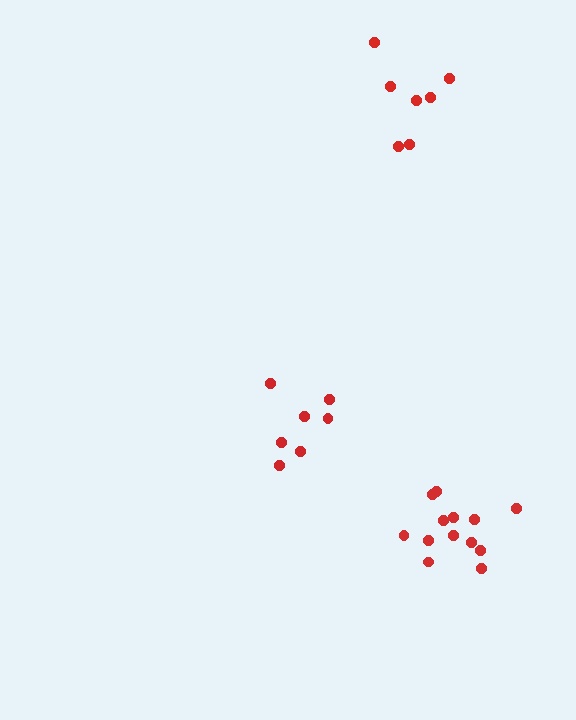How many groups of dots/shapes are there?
There are 3 groups.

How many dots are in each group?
Group 1: 13 dots, Group 2: 7 dots, Group 3: 7 dots (27 total).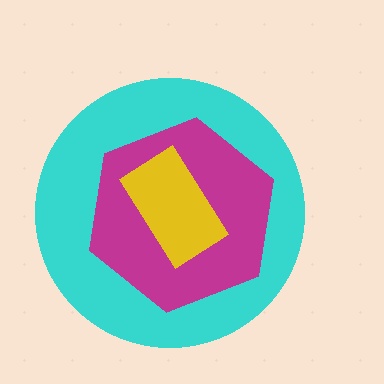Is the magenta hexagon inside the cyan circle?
Yes.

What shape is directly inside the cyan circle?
The magenta hexagon.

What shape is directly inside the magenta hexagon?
The yellow rectangle.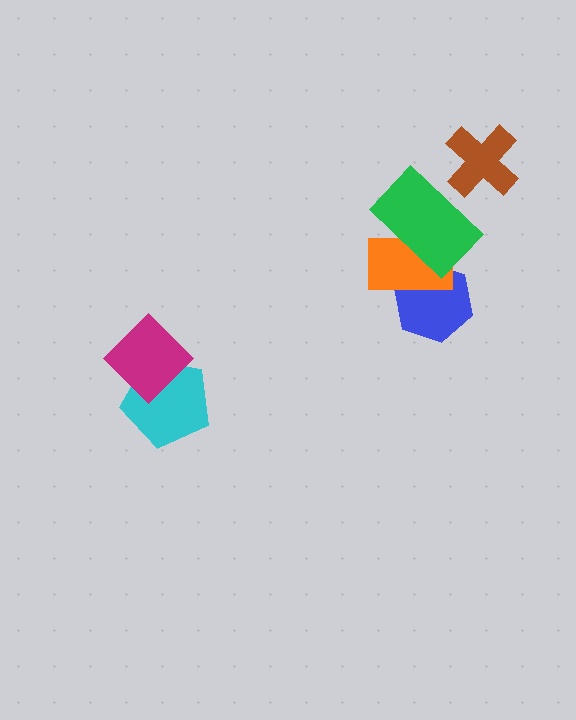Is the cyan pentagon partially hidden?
Yes, it is partially covered by another shape.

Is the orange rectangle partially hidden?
Yes, it is partially covered by another shape.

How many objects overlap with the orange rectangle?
2 objects overlap with the orange rectangle.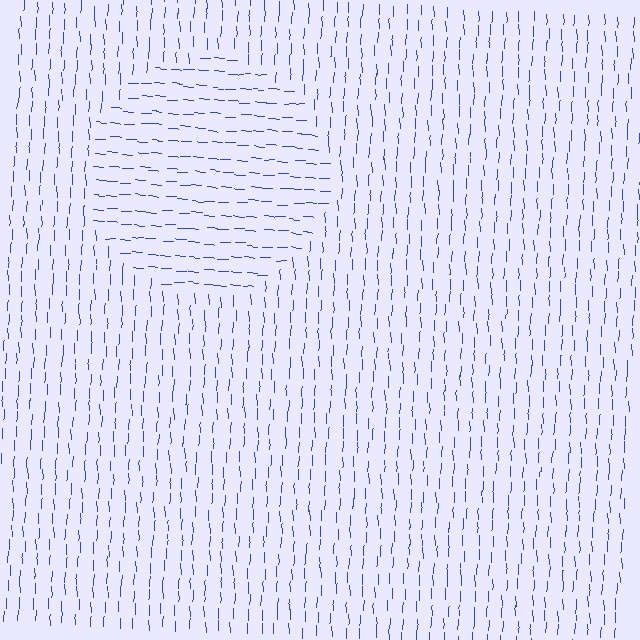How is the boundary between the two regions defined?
The boundary is defined purely by a change in line orientation (approximately 86 degrees difference). All lines are the same color and thickness.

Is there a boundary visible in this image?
Yes, there is a texture boundary formed by a change in line orientation.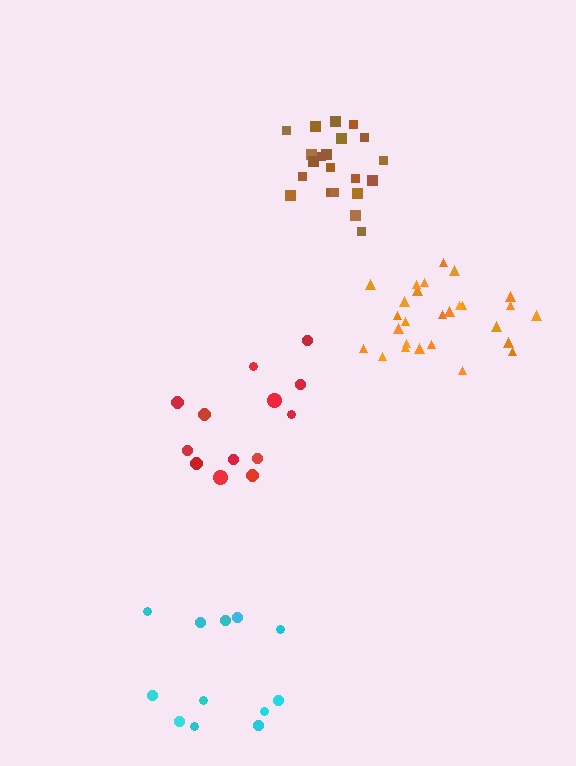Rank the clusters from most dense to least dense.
orange, brown, red, cyan.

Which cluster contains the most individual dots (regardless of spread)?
Orange (27).